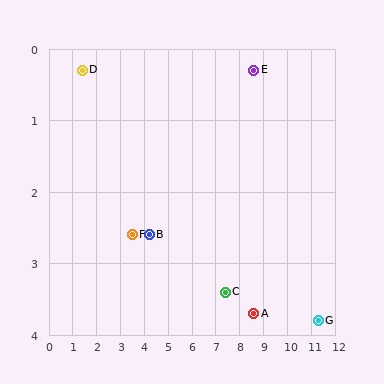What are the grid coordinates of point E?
Point E is at approximately (8.6, 0.3).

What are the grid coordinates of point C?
Point C is at approximately (7.4, 3.4).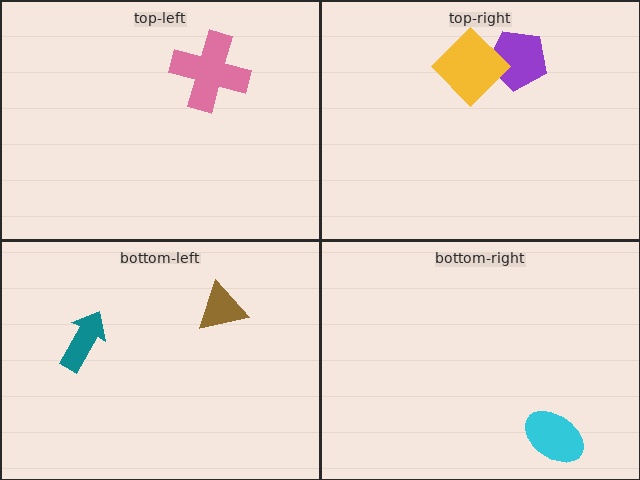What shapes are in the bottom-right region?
The cyan ellipse.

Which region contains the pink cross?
The top-left region.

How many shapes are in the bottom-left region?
2.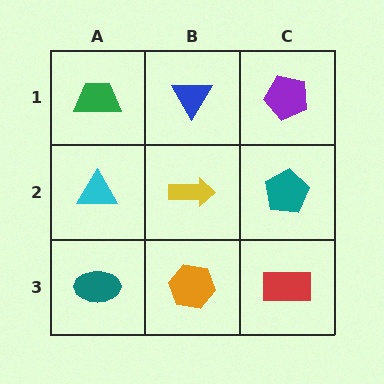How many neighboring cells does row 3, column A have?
2.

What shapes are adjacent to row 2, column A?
A green trapezoid (row 1, column A), a teal ellipse (row 3, column A), a yellow arrow (row 2, column B).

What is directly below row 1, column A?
A cyan triangle.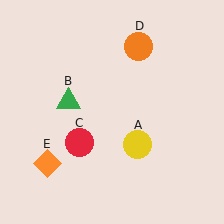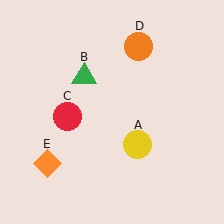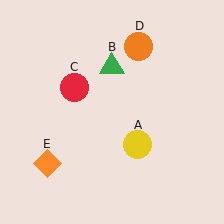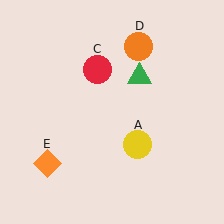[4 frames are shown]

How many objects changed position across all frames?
2 objects changed position: green triangle (object B), red circle (object C).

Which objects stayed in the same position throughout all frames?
Yellow circle (object A) and orange circle (object D) and orange diamond (object E) remained stationary.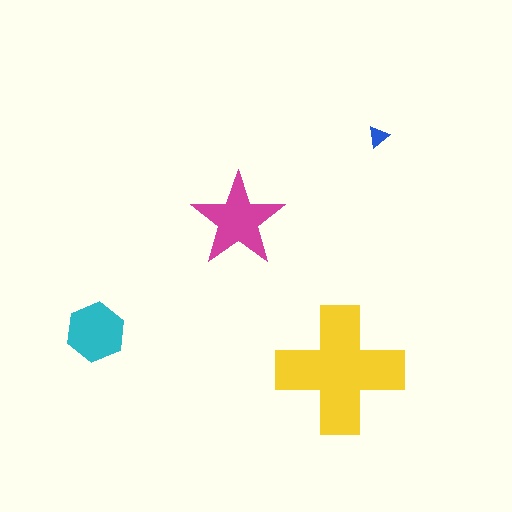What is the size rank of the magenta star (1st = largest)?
2nd.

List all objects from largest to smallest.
The yellow cross, the magenta star, the cyan hexagon, the blue triangle.